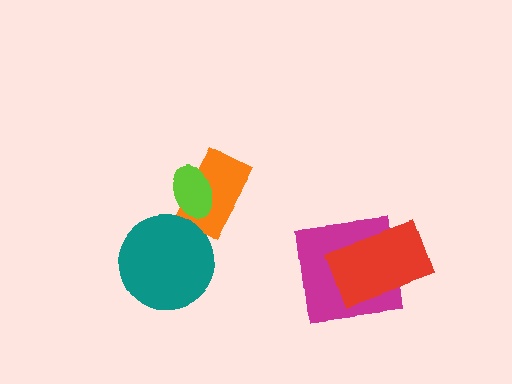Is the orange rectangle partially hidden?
Yes, it is partially covered by another shape.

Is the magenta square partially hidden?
Yes, it is partially covered by another shape.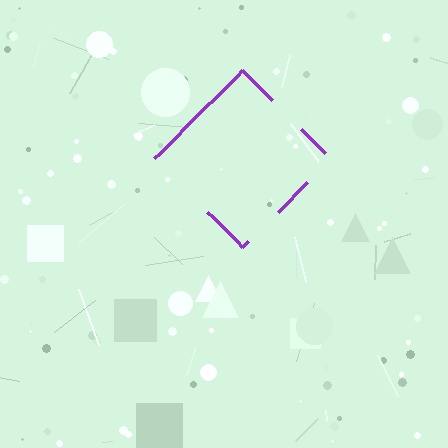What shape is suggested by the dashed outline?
The dashed outline suggests a diamond.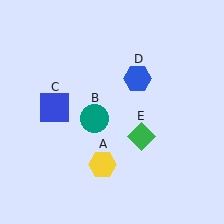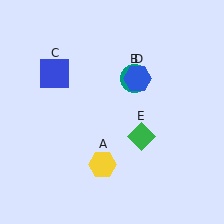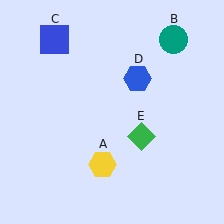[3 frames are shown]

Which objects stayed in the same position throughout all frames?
Yellow hexagon (object A) and blue hexagon (object D) and green diamond (object E) remained stationary.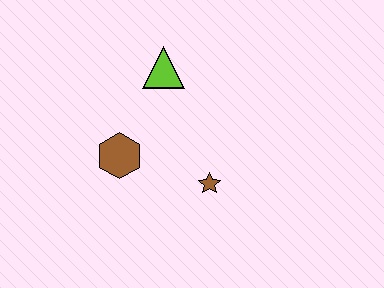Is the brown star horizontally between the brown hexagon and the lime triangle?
No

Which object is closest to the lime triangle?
The brown hexagon is closest to the lime triangle.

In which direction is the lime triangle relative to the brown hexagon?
The lime triangle is above the brown hexagon.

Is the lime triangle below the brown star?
No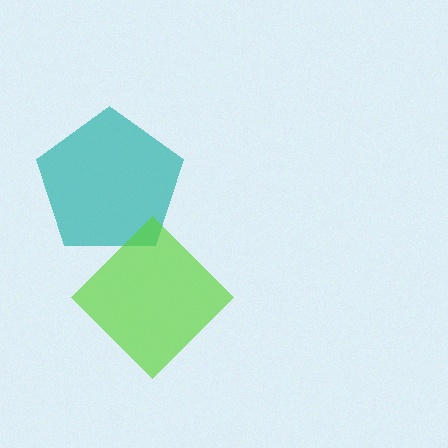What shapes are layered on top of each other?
The layered shapes are: a teal pentagon, a lime diamond.